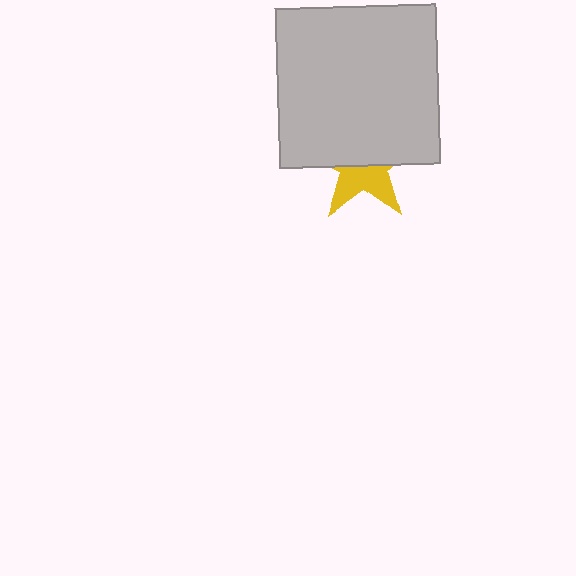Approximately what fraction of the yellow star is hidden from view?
Roughly 58% of the yellow star is hidden behind the light gray square.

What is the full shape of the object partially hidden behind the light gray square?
The partially hidden object is a yellow star.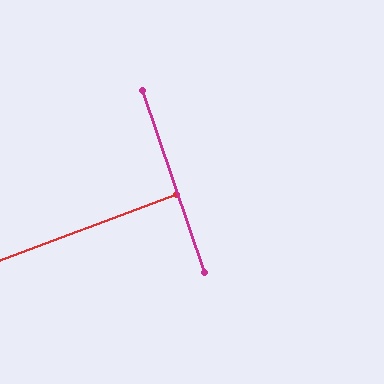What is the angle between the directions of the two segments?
Approximately 88 degrees.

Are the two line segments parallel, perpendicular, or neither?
Perpendicular — they meet at approximately 88°.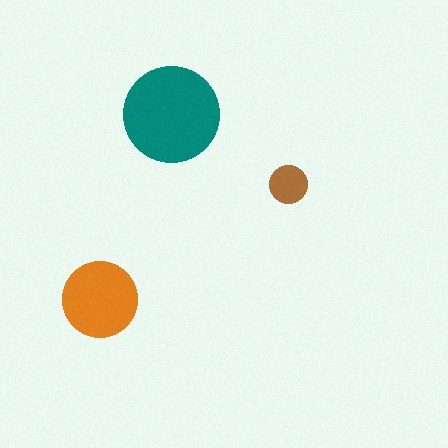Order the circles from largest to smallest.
the teal one, the orange one, the brown one.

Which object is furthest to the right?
The brown circle is rightmost.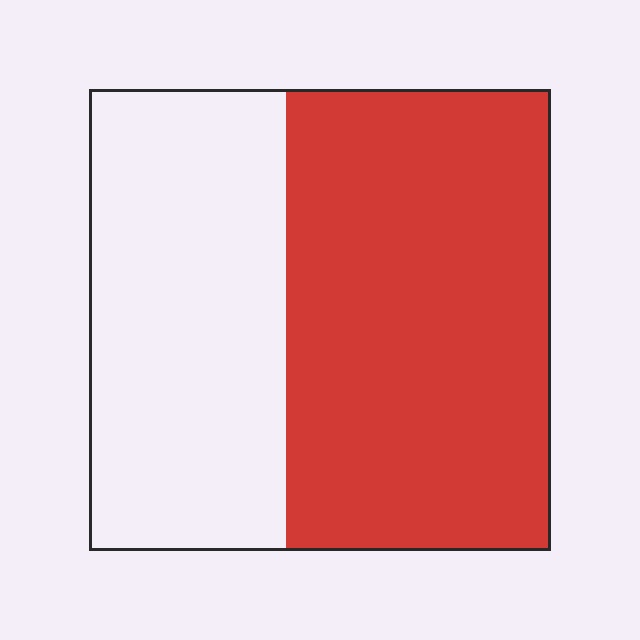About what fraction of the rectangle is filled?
About three fifths (3/5).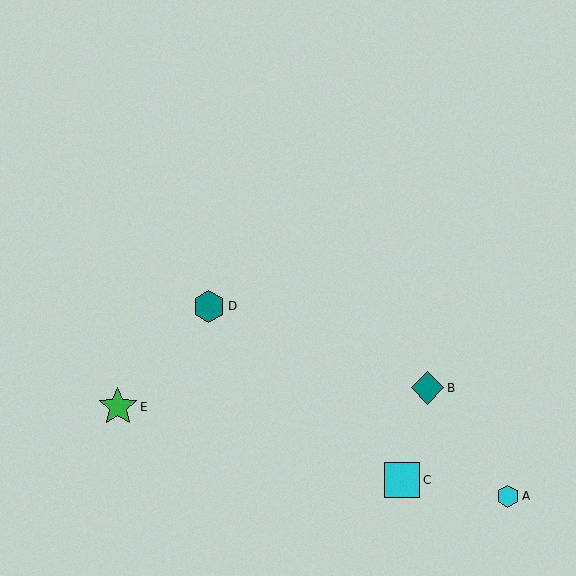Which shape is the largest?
The green star (labeled E) is the largest.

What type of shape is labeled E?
Shape E is a green star.